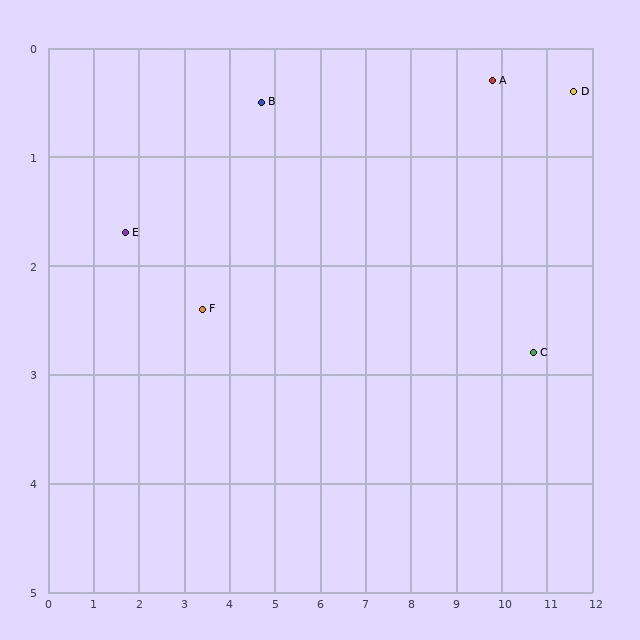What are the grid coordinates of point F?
Point F is at approximately (3.4, 2.4).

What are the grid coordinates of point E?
Point E is at approximately (1.7, 1.7).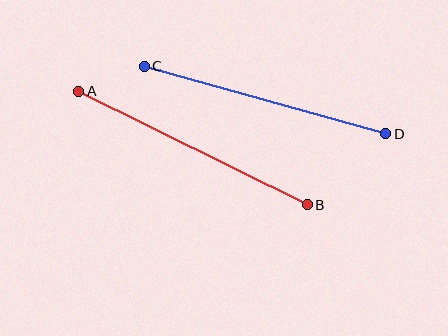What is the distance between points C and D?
The distance is approximately 251 pixels.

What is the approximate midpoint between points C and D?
The midpoint is at approximately (265, 100) pixels.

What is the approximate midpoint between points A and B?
The midpoint is at approximately (193, 148) pixels.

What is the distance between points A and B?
The distance is approximately 255 pixels.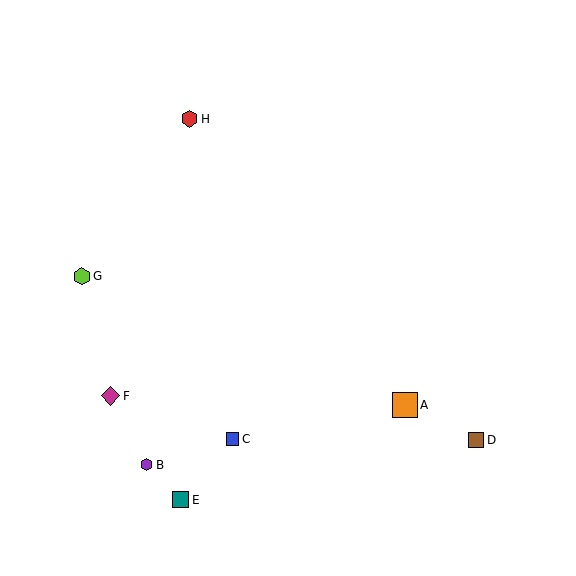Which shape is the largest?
The orange square (labeled A) is the largest.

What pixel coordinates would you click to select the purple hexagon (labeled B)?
Click at (147, 465) to select the purple hexagon B.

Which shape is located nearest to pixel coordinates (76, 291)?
The lime hexagon (labeled G) at (82, 276) is nearest to that location.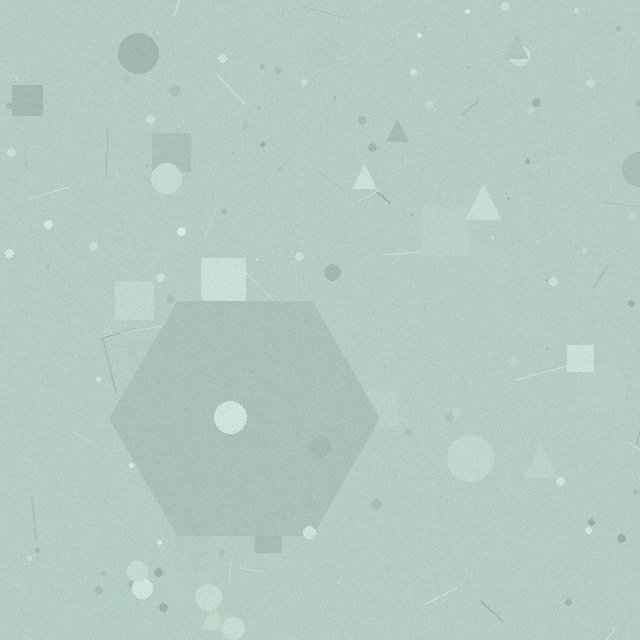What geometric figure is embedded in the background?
A hexagon is embedded in the background.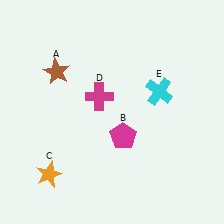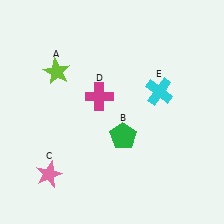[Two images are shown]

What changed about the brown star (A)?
In Image 1, A is brown. In Image 2, it changed to lime.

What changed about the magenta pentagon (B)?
In Image 1, B is magenta. In Image 2, it changed to green.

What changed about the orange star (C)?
In Image 1, C is orange. In Image 2, it changed to pink.